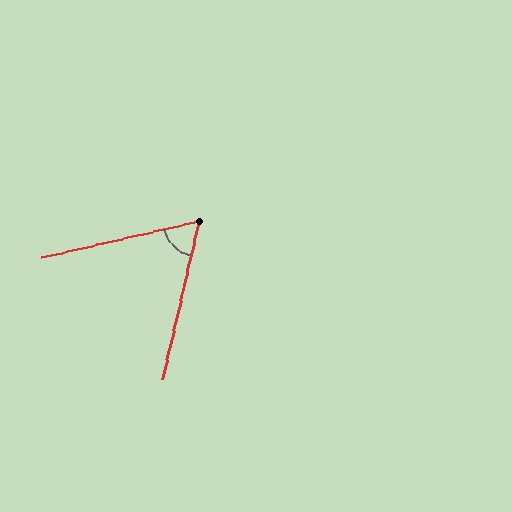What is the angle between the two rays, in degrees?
Approximately 64 degrees.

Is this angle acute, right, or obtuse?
It is acute.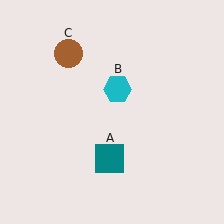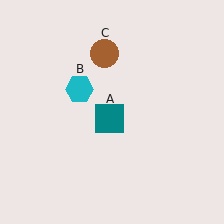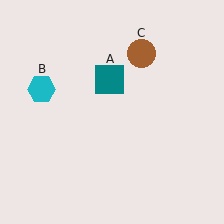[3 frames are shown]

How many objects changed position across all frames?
3 objects changed position: teal square (object A), cyan hexagon (object B), brown circle (object C).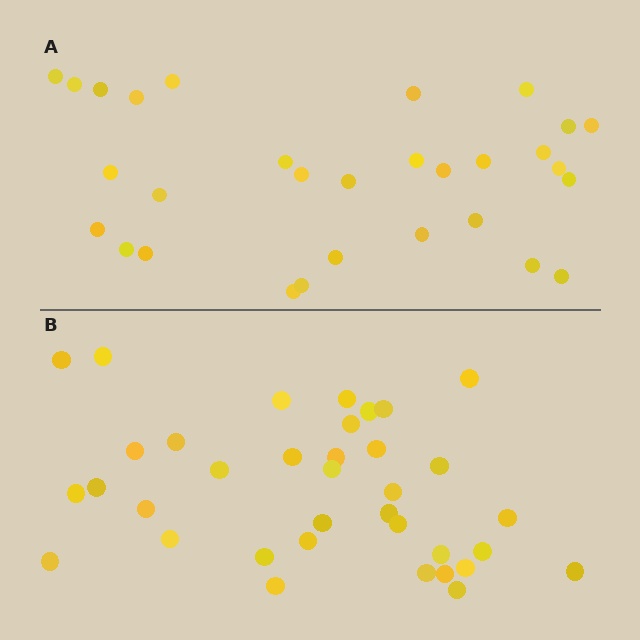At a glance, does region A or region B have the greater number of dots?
Region B (the bottom region) has more dots.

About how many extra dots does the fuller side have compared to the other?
Region B has about 6 more dots than region A.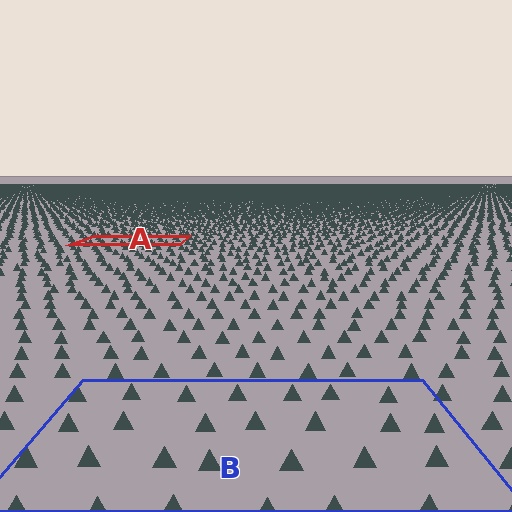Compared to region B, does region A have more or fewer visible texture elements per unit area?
Region A has more texture elements per unit area — they are packed more densely because it is farther away.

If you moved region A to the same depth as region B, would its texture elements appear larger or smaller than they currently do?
They would appear larger. At a closer depth, the same texture elements are projected at a bigger on-screen size.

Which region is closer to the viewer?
Region B is closer. The texture elements there are larger and more spread out.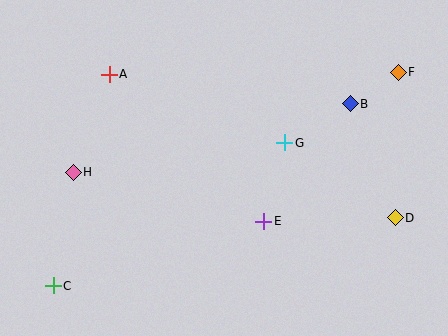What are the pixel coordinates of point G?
Point G is at (285, 143).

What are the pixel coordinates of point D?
Point D is at (395, 218).